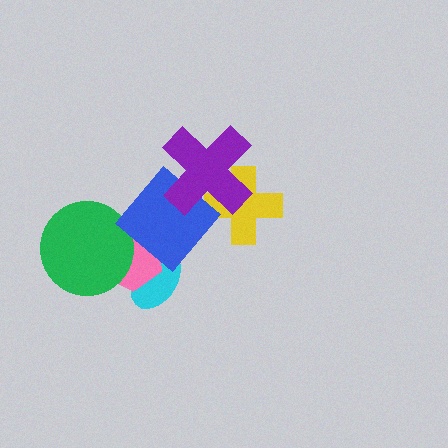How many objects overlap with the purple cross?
2 objects overlap with the purple cross.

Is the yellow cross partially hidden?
Yes, it is partially covered by another shape.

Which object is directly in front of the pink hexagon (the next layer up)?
The green circle is directly in front of the pink hexagon.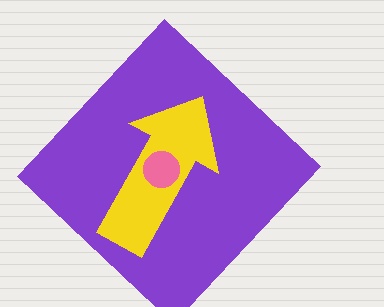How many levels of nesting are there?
3.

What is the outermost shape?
The purple diamond.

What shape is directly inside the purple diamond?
The yellow arrow.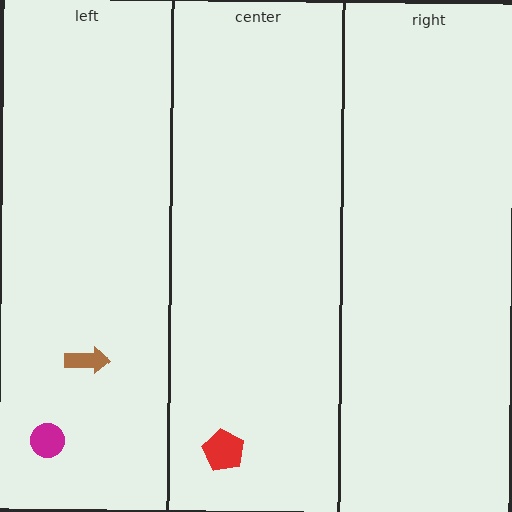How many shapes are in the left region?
2.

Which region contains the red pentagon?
The center region.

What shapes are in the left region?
The magenta circle, the brown arrow.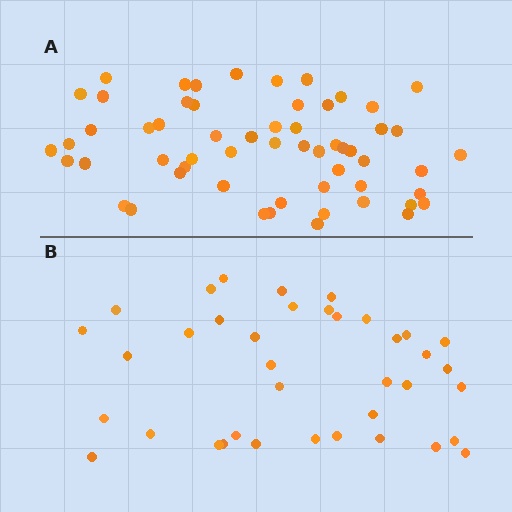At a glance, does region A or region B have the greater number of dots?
Region A (the top region) has more dots.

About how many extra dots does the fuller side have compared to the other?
Region A has approximately 20 more dots than region B.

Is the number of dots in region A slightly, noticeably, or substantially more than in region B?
Region A has substantially more. The ratio is roughly 1.5 to 1.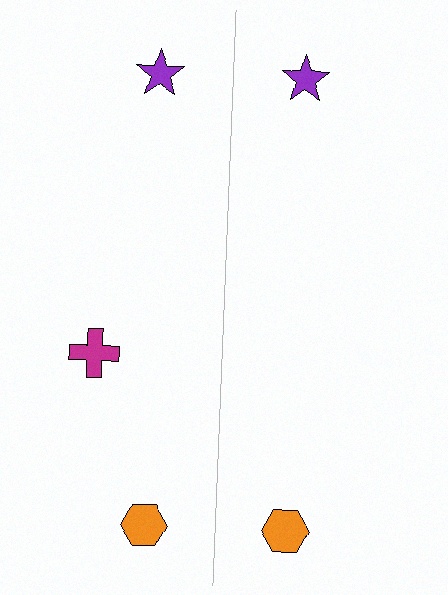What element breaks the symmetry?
A magenta cross is missing from the right side.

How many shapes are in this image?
There are 5 shapes in this image.